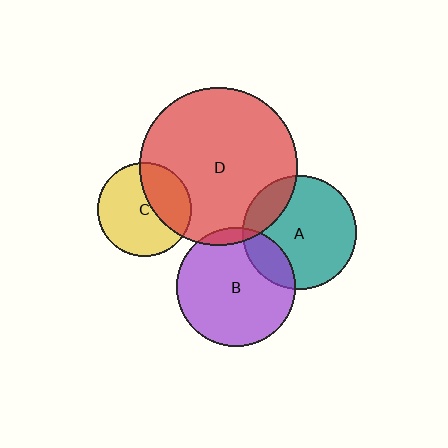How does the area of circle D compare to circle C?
Approximately 2.8 times.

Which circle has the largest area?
Circle D (red).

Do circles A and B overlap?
Yes.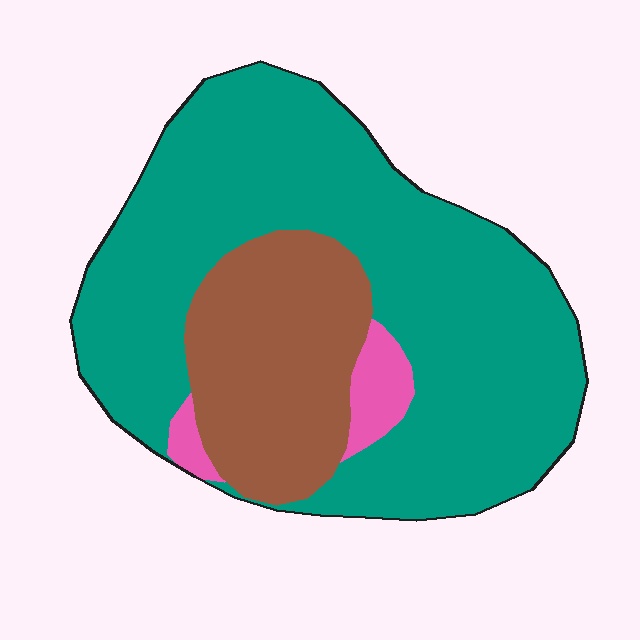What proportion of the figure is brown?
Brown covers 24% of the figure.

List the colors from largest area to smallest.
From largest to smallest: teal, brown, pink.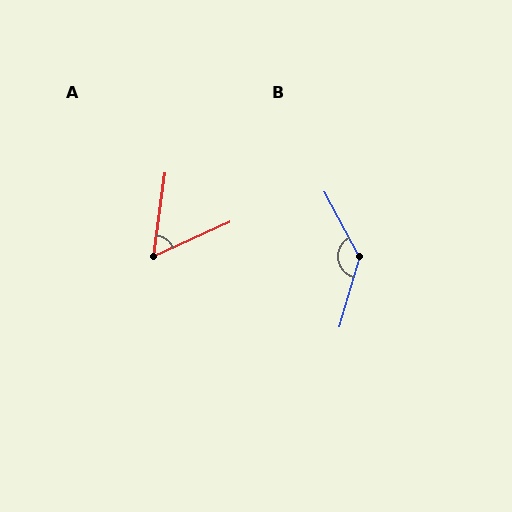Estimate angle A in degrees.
Approximately 58 degrees.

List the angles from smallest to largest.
A (58°), B (136°).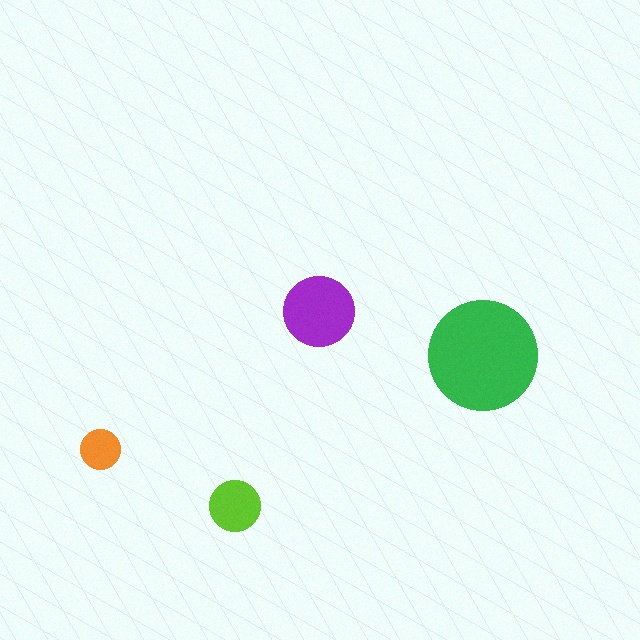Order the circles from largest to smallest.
the green one, the purple one, the lime one, the orange one.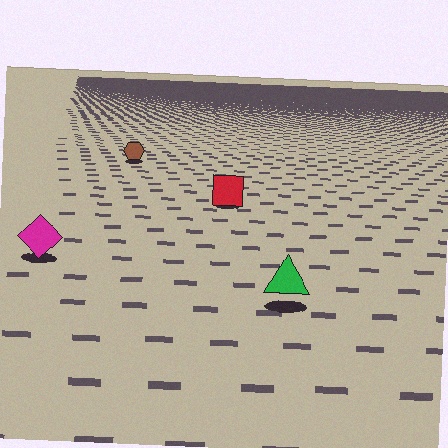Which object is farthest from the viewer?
The brown hexagon is farthest from the viewer. It appears smaller and the ground texture around it is denser.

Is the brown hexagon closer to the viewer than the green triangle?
No. The green triangle is closer — you can tell from the texture gradient: the ground texture is coarser near it.